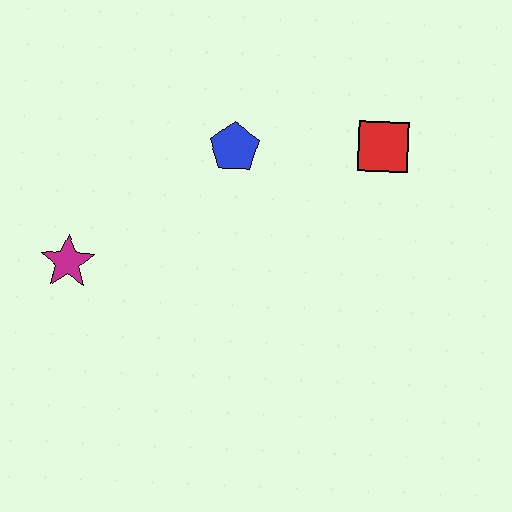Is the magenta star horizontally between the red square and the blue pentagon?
No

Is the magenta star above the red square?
No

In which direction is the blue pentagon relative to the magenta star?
The blue pentagon is to the right of the magenta star.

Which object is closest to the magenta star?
The blue pentagon is closest to the magenta star.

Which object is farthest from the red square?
The magenta star is farthest from the red square.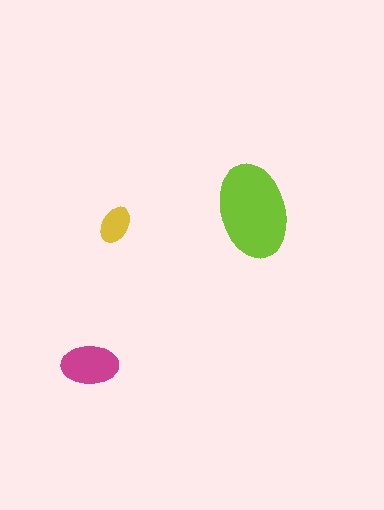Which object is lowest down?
The magenta ellipse is bottommost.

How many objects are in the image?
There are 3 objects in the image.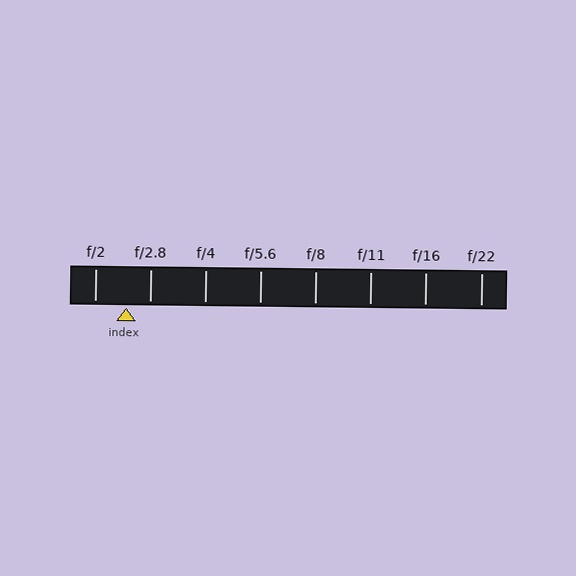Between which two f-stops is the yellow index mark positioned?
The index mark is between f/2 and f/2.8.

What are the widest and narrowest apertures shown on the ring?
The widest aperture shown is f/2 and the narrowest is f/22.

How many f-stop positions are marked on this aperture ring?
There are 8 f-stop positions marked.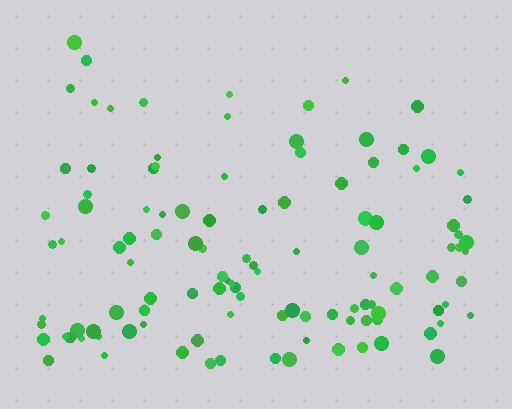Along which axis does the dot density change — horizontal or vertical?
Vertical.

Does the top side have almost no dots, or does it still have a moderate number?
Still a moderate number, just noticeably fewer than the bottom.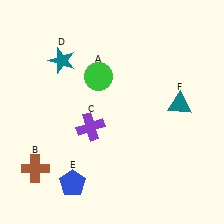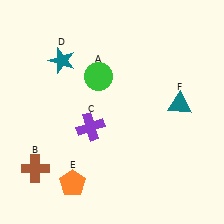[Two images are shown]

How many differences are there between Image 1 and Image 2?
There is 1 difference between the two images.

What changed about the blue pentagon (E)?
In Image 1, E is blue. In Image 2, it changed to orange.